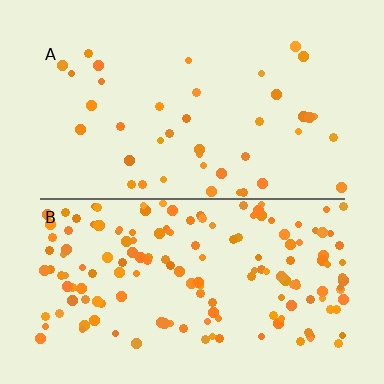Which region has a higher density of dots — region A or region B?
B (the bottom).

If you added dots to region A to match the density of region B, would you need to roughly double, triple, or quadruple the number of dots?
Approximately quadruple.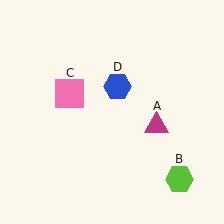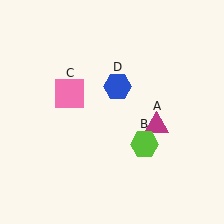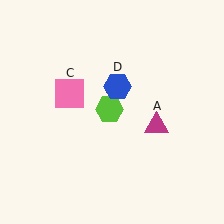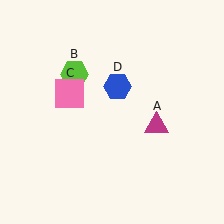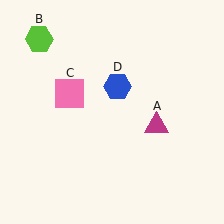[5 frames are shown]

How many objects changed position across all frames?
1 object changed position: lime hexagon (object B).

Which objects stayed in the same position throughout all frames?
Magenta triangle (object A) and pink square (object C) and blue hexagon (object D) remained stationary.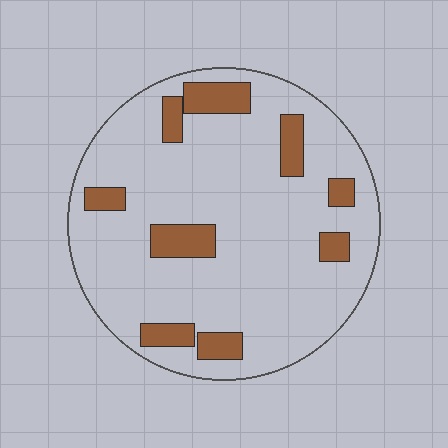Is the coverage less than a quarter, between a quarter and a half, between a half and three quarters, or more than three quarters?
Less than a quarter.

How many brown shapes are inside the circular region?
9.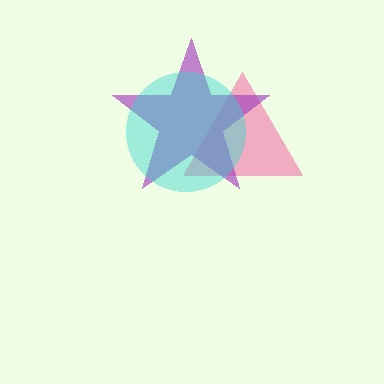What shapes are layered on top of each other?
The layered shapes are: a pink triangle, a purple star, a cyan circle.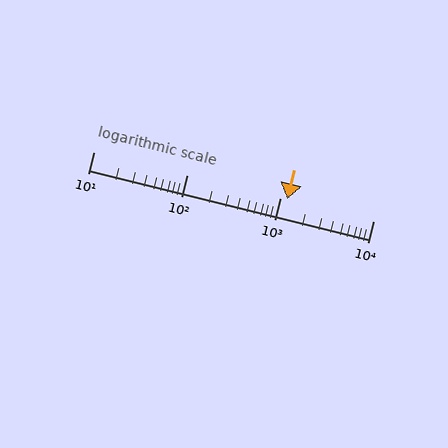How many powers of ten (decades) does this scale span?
The scale spans 3 decades, from 10 to 10000.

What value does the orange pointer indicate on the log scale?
The pointer indicates approximately 1200.